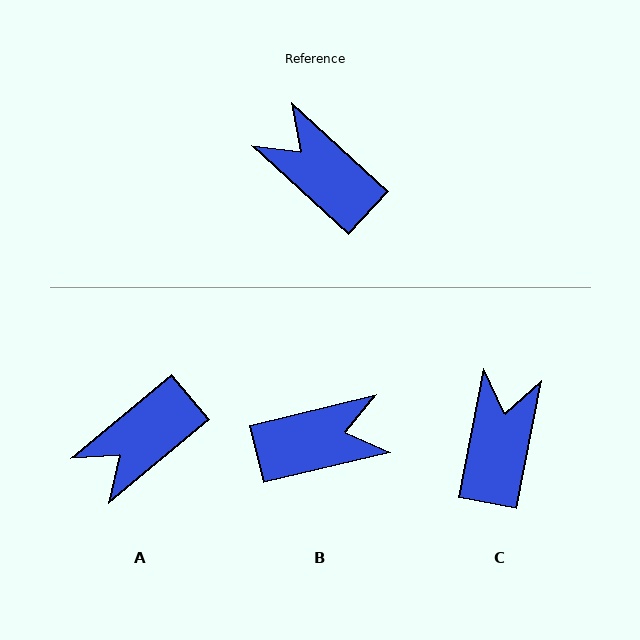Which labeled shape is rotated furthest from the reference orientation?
B, about 124 degrees away.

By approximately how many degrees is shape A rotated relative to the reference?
Approximately 83 degrees counter-clockwise.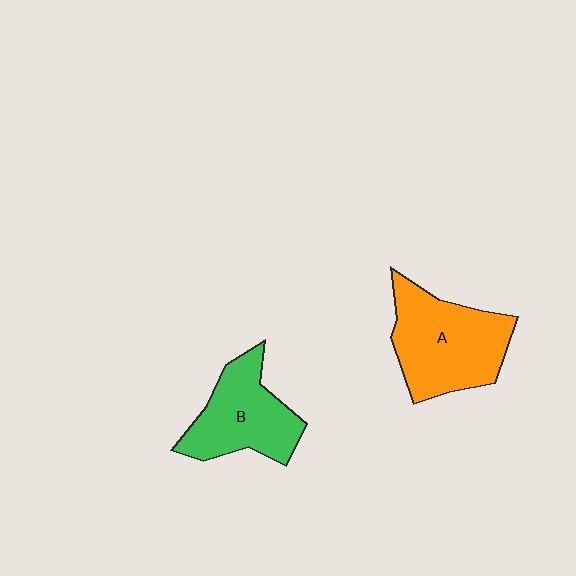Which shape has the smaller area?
Shape B (green).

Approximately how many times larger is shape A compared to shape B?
Approximately 1.2 times.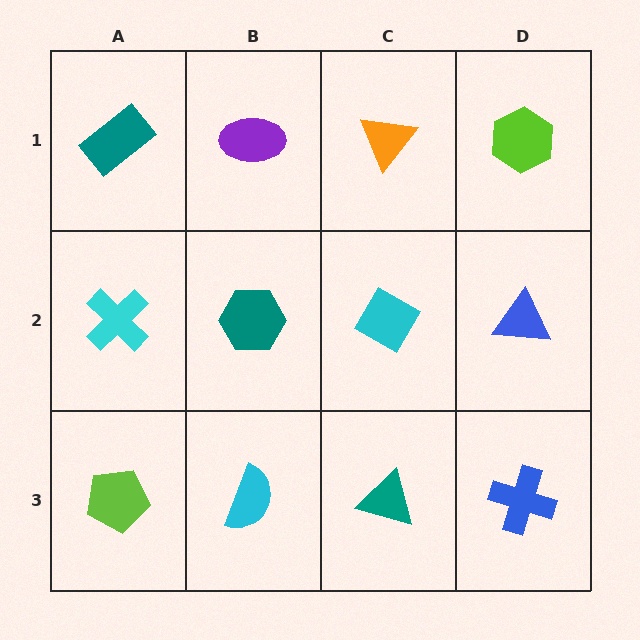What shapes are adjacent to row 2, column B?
A purple ellipse (row 1, column B), a cyan semicircle (row 3, column B), a cyan cross (row 2, column A), a cyan diamond (row 2, column C).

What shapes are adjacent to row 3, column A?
A cyan cross (row 2, column A), a cyan semicircle (row 3, column B).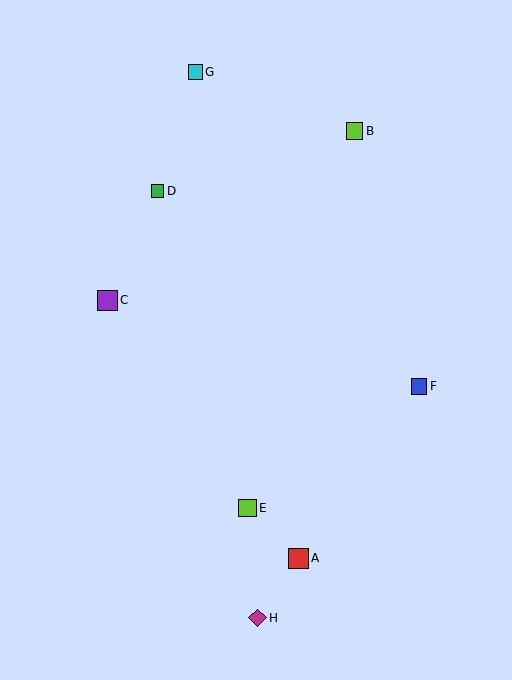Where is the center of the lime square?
The center of the lime square is at (248, 508).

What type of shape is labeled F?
Shape F is a blue square.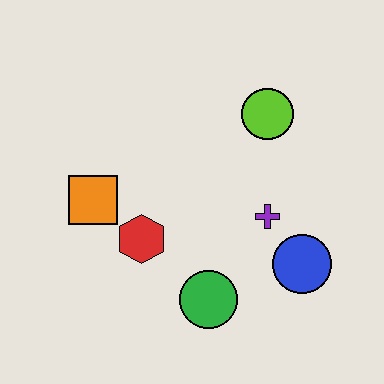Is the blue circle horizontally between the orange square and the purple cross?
No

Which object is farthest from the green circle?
The lime circle is farthest from the green circle.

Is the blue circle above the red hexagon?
No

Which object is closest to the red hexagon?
The orange square is closest to the red hexagon.